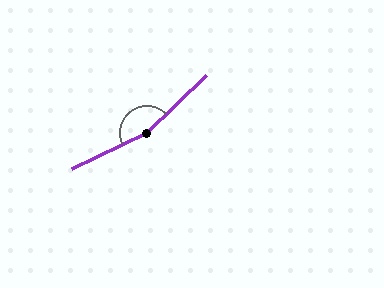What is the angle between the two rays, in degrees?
Approximately 162 degrees.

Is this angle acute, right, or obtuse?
It is obtuse.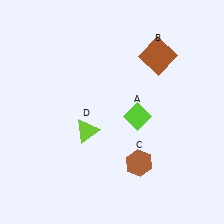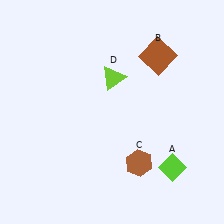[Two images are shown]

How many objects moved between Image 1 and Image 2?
2 objects moved between the two images.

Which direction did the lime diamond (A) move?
The lime diamond (A) moved down.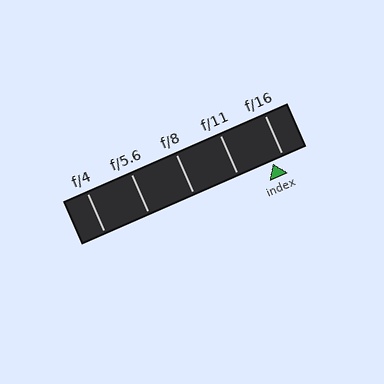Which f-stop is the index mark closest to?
The index mark is closest to f/16.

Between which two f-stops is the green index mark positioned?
The index mark is between f/11 and f/16.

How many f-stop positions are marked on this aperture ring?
There are 5 f-stop positions marked.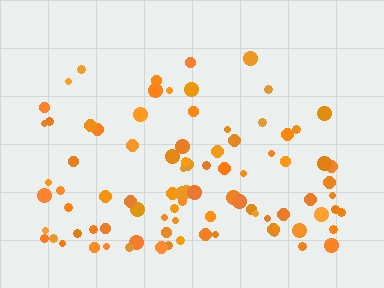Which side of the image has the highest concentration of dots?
The bottom.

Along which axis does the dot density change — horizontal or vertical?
Vertical.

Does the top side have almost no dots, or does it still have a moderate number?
Still a moderate number, just noticeably fewer than the bottom.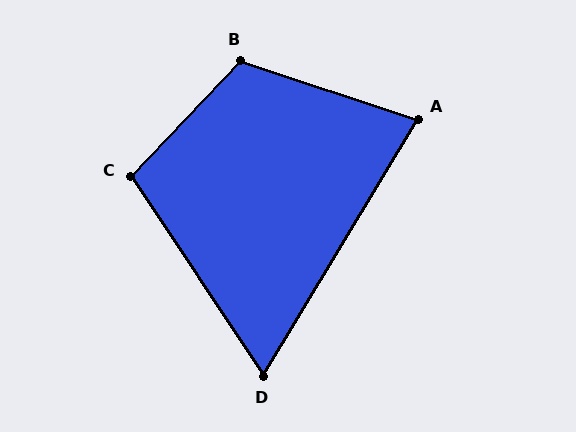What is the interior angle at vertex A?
Approximately 77 degrees (acute).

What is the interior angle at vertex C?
Approximately 103 degrees (obtuse).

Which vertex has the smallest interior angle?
D, at approximately 65 degrees.